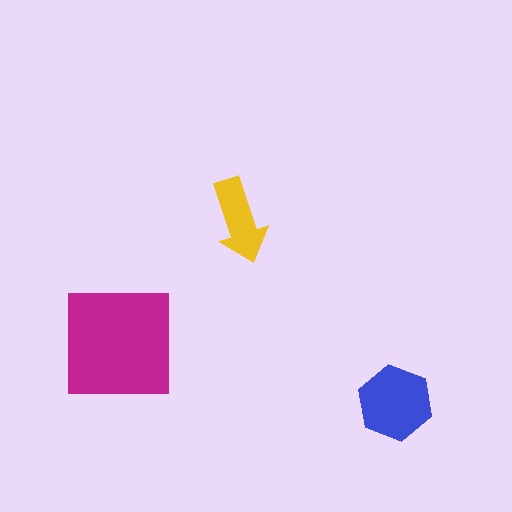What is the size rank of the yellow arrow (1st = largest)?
3rd.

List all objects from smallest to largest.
The yellow arrow, the blue hexagon, the magenta square.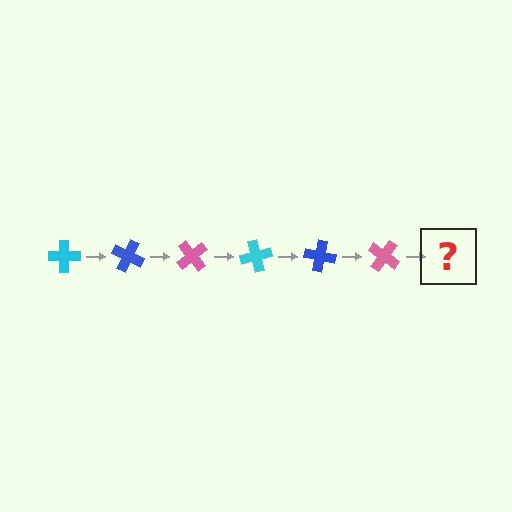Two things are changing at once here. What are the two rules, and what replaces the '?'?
The two rules are that it rotates 25 degrees each step and the color cycles through cyan, blue, and pink. The '?' should be a cyan cross, rotated 150 degrees from the start.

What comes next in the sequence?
The next element should be a cyan cross, rotated 150 degrees from the start.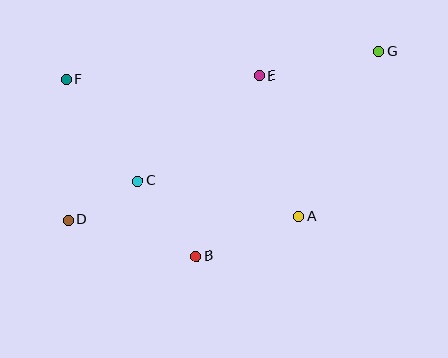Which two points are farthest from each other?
Points D and G are farthest from each other.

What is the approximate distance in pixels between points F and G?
The distance between F and G is approximately 314 pixels.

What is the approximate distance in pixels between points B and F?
The distance between B and F is approximately 219 pixels.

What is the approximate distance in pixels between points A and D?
The distance between A and D is approximately 231 pixels.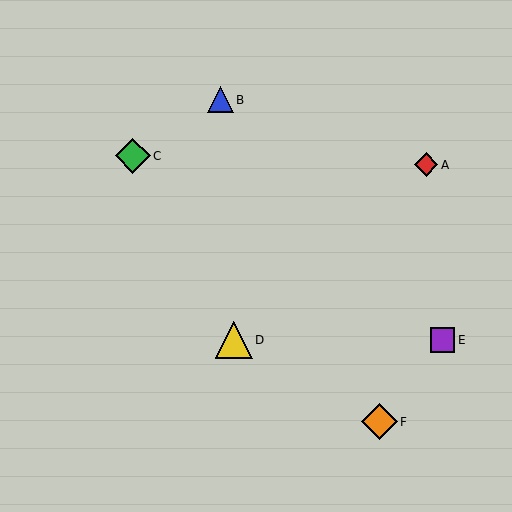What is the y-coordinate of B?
Object B is at y≈100.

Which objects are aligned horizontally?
Objects D, E are aligned horizontally.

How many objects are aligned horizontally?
2 objects (D, E) are aligned horizontally.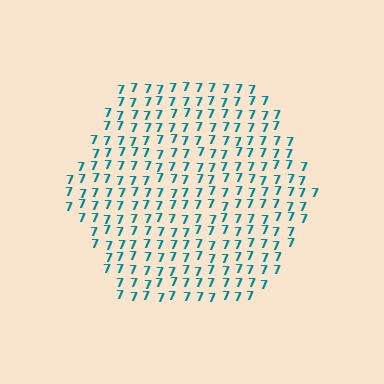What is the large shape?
The large shape is a hexagon.